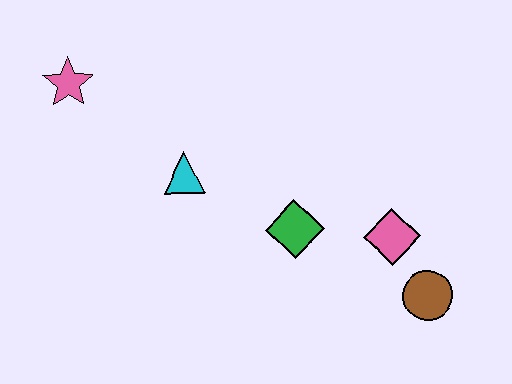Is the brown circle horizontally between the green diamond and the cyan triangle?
No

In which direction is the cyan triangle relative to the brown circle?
The cyan triangle is to the left of the brown circle.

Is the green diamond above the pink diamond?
Yes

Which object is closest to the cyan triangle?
The green diamond is closest to the cyan triangle.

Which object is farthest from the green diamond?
The pink star is farthest from the green diamond.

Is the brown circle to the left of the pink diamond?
No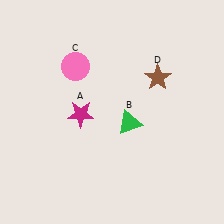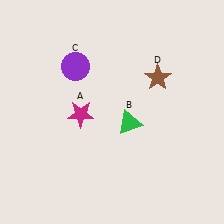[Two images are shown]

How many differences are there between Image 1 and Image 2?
There is 1 difference between the two images.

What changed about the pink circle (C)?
In Image 1, C is pink. In Image 2, it changed to purple.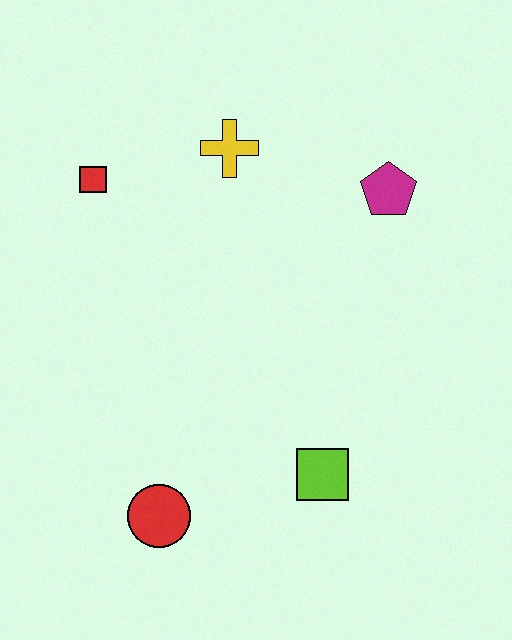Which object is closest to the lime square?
The red circle is closest to the lime square.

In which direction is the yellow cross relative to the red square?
The yellow cross is to the right of the red square.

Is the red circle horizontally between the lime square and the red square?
Yes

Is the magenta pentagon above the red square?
No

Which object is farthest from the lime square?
The red square is farthest from the lime square.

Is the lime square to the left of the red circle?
No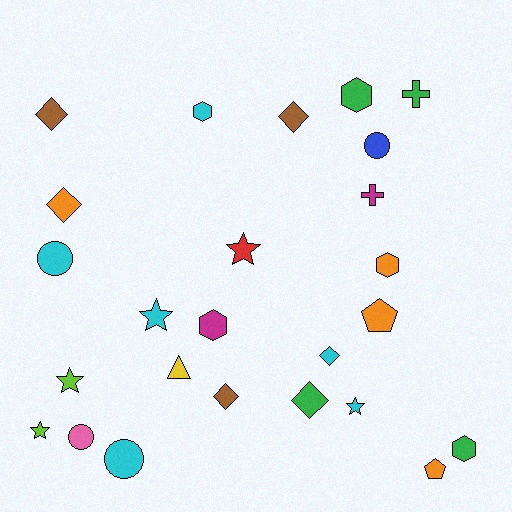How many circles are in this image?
There are 4 circles.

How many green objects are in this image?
There are 4 green objects.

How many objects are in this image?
There are 25 objects.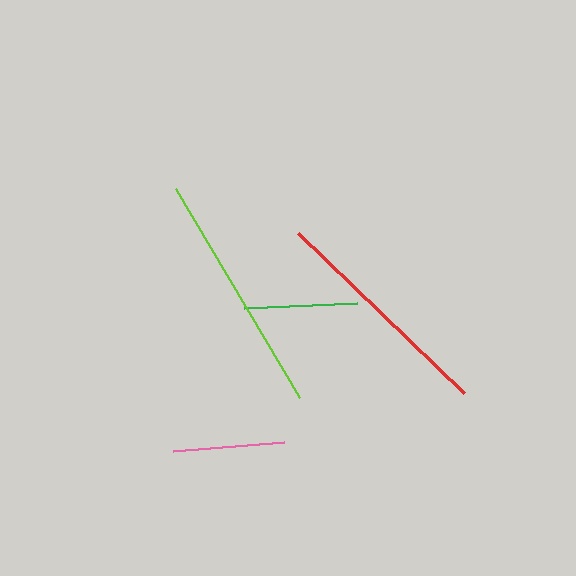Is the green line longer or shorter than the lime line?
The lime line is longer than the green line.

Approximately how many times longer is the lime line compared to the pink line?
The lime line is approximately 2.2 times the length of the pink line.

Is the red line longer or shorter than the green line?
The red line is longer than the green line.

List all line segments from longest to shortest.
From longest to shortest: lime, red, green, pink.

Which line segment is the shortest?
The pink line is the shortest at approximately 112 pixels.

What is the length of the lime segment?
The lime segment is approximately 243 pixels long.